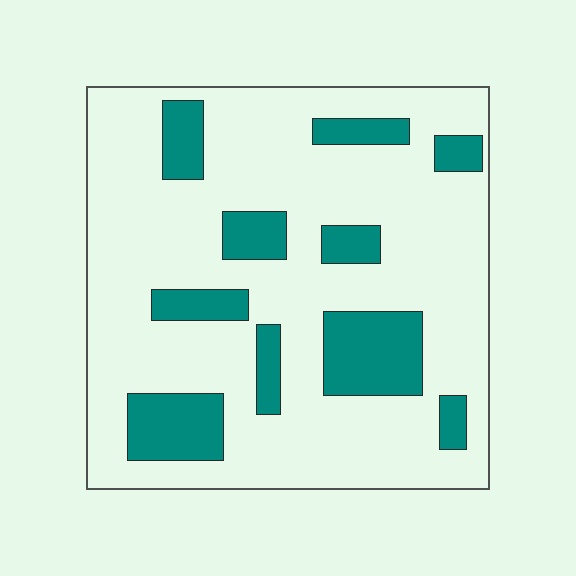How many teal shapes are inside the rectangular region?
10.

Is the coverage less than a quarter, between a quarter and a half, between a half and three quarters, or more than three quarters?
Less than a quarter.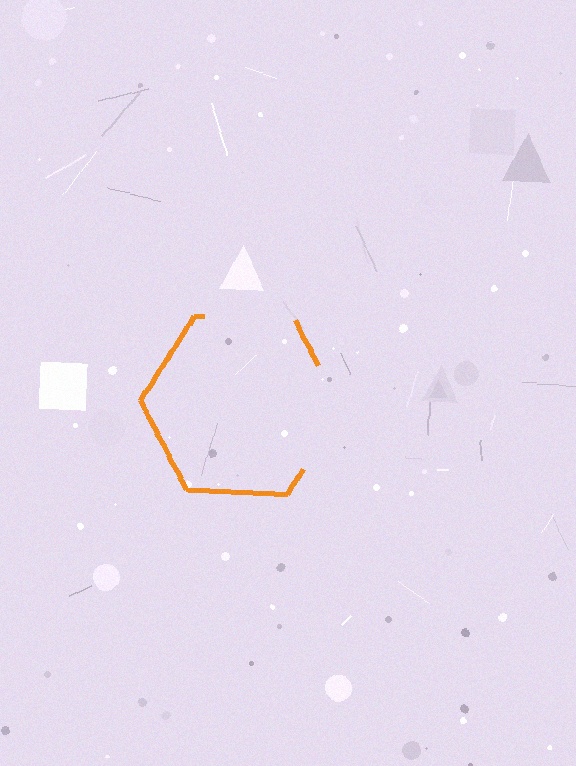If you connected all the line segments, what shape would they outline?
They would outline a hexagon.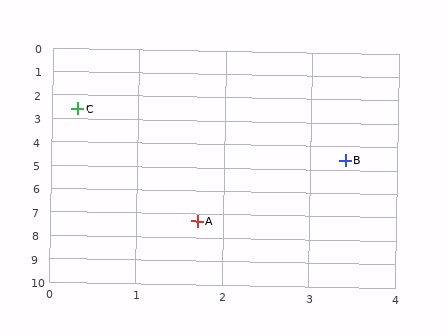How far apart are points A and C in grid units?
Points A and C are about 4.9 grid units apart.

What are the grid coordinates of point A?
Point A is at approximately (1.7, 7.3).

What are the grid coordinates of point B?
Point B is at approximately (3.4, 4.6).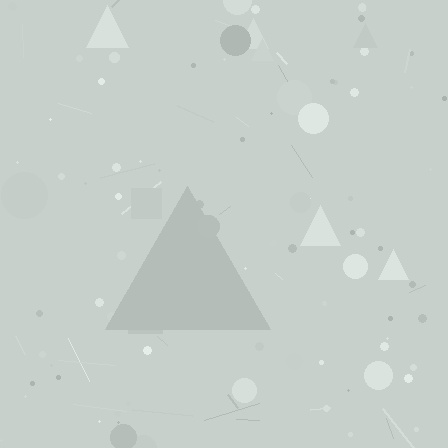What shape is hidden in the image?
A triangle is hidden in the image.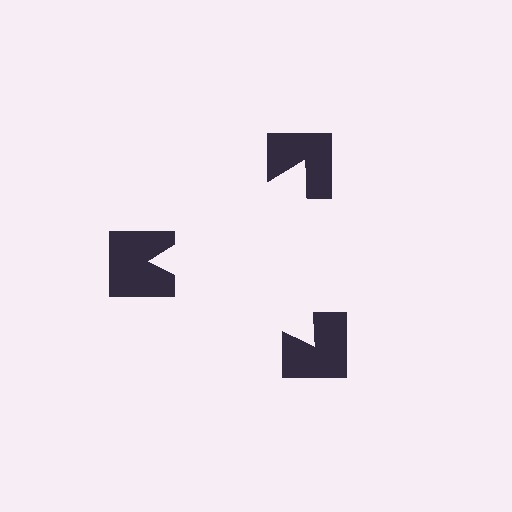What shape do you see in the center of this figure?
An illusory triangle — its edges are inferred from the aligned wedge cuts in the notched squares, not physically drawn.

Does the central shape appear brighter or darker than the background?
It typically appears slightly brighter than the background, even though no actual brightness change is drawn.